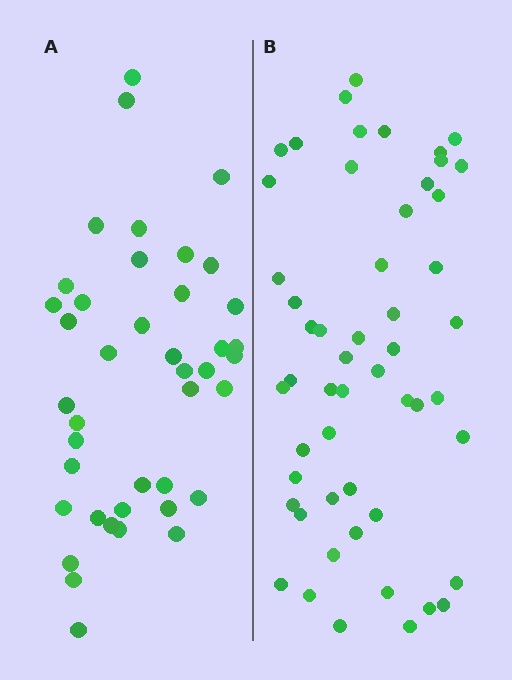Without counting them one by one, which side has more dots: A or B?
Region B (the right region) has more dots.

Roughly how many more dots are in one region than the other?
Region B has roughly 12 or so more dots than region A.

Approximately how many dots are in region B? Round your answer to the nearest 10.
About 50 dots. (The exact count is 53, which rounds to 50.)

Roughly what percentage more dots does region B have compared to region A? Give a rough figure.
About 30% more.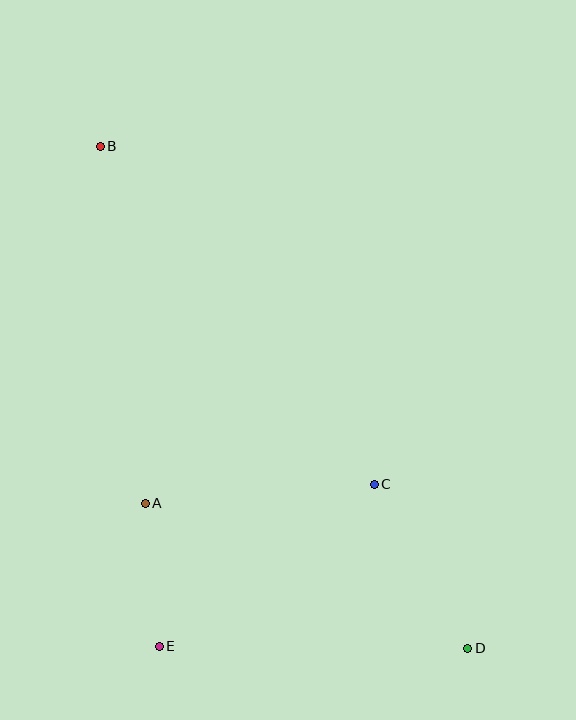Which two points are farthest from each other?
Points B and D are farthest from each other.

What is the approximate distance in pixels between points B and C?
The distance between B and C is approximately 435 pixels.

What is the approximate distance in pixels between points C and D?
The distance between C and D is approximately 189 pixels.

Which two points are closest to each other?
Points A and E are closest to each other.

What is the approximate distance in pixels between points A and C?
The distance between A and C is approximately 230 pixels.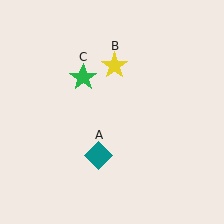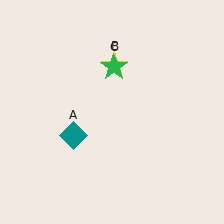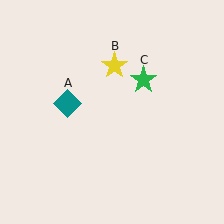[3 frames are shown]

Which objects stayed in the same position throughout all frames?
Yellow star (object B) remained stationary.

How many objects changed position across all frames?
2 objects changed position: teal diamond (object A), green star (object C).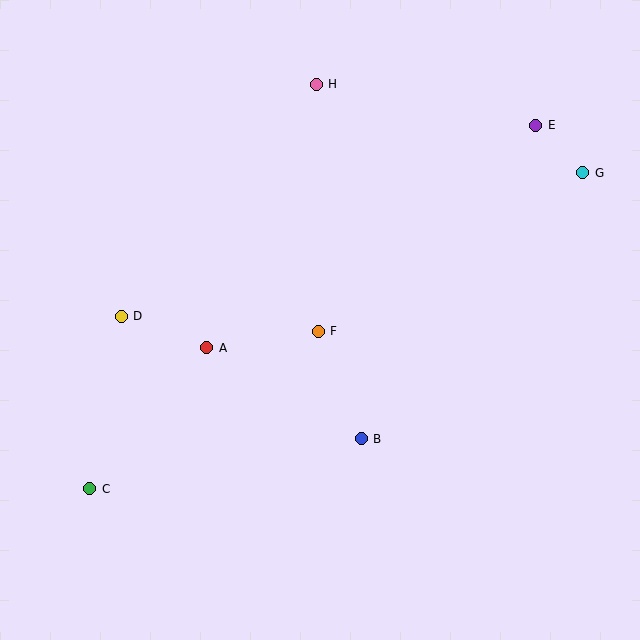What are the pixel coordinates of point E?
Point E is at (536, 125).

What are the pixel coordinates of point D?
Point D is at (121, 316).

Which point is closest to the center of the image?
Point F at (318, 331) is closest to the center.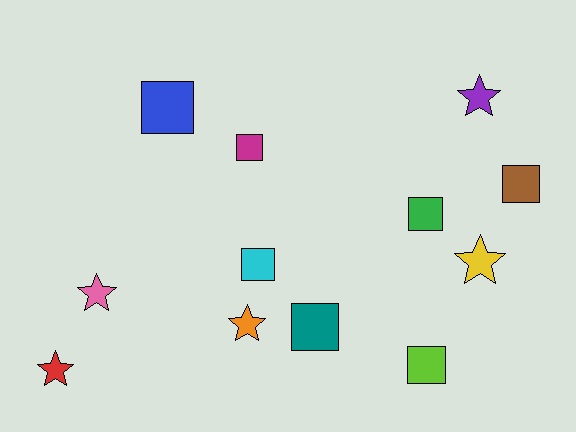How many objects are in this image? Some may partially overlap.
There are 12 objects.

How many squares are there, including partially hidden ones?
There are 7 squares.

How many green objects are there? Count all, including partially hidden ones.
There is 1 green object.